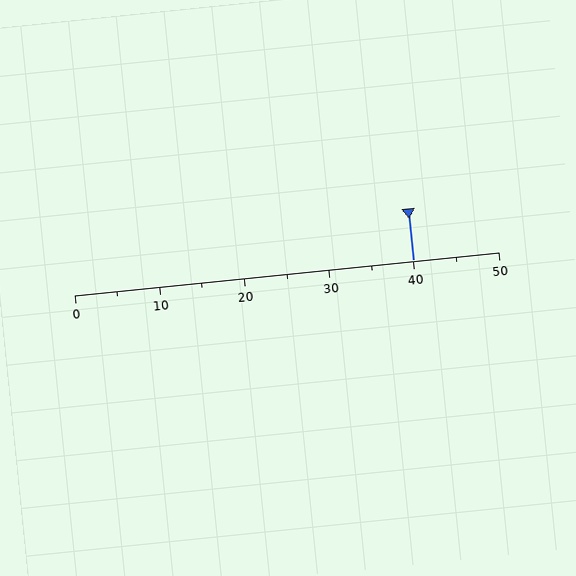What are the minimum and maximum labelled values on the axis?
The axis runs from 0 to 50.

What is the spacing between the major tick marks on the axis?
The major ticks are spaced 10 apart.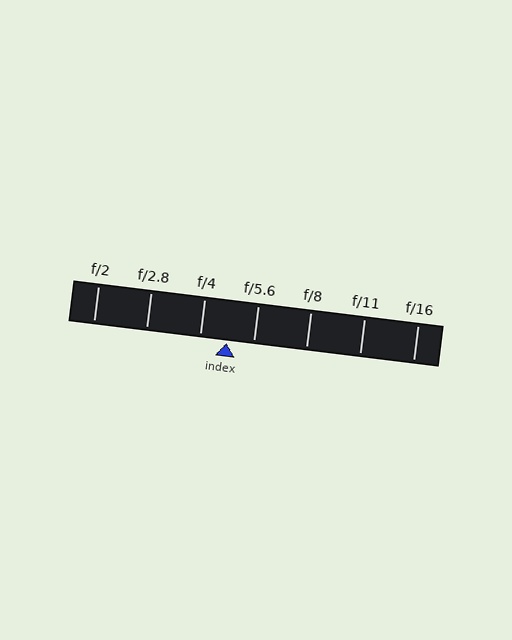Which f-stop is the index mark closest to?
The index mark is closest to f/5.6.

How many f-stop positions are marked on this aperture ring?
There are 7 f-stop positions marked.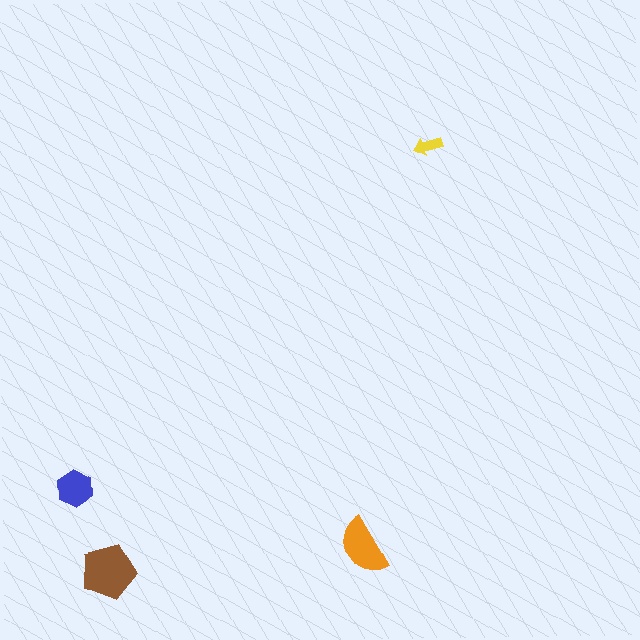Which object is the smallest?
The yellow arrow.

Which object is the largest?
The brown pentagon.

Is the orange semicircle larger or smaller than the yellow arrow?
Larger.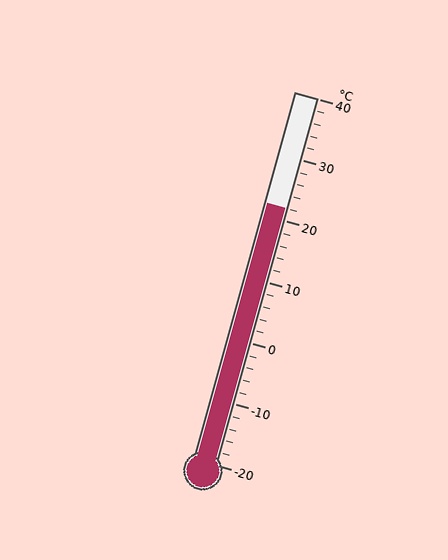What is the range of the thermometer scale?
The thermometer scale ranges from -20°C to 40°C.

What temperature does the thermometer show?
The thermometer shows approximately 22°C.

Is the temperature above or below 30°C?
The temperature is below 30°C.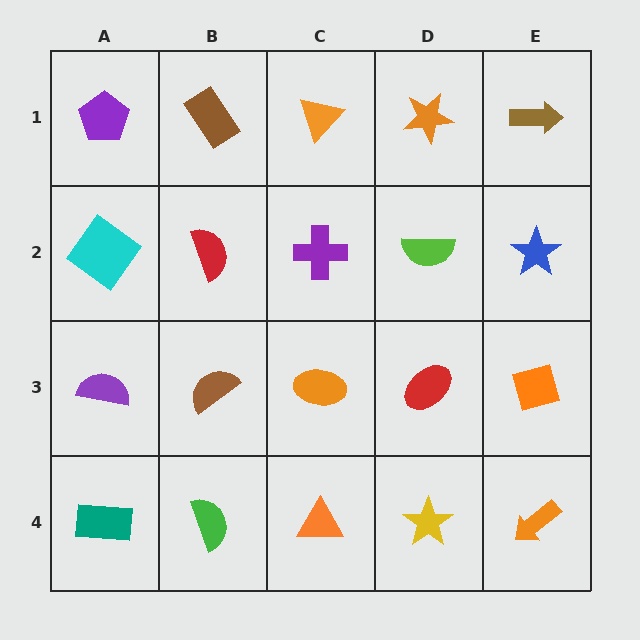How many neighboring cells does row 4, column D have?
3.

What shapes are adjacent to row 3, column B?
A red semicircle (row 2, column B), a green semicircle (row 4, column B), a purple semicircle (row 3, column A), an orange ellipse (row 3, column C).